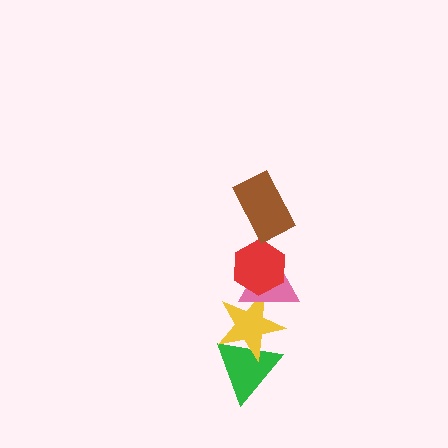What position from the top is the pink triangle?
The pink triangle is 3rd from the top.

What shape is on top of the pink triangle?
The red hexagon is on top of the pink triangle.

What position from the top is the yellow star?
The yellow star is 4th from the top.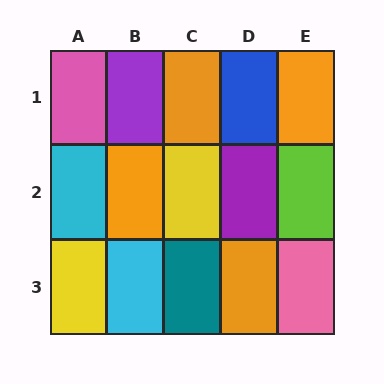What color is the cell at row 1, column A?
Pink.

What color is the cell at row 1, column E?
Orange.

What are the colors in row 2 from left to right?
Cyan, orange, yellow, purple, lime.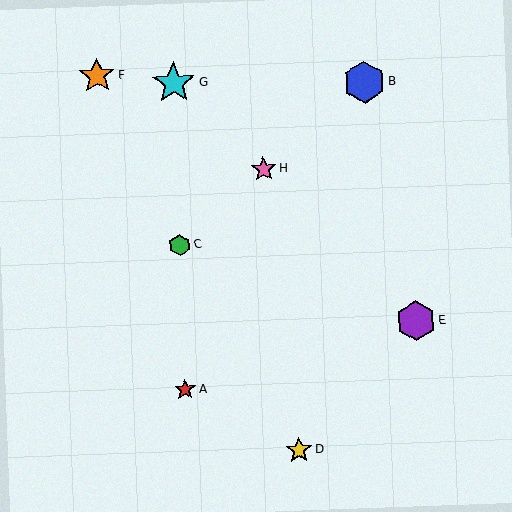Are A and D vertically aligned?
No, A is at x≈185 and D is at x≈299.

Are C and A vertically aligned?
Yes, both are at x≈180.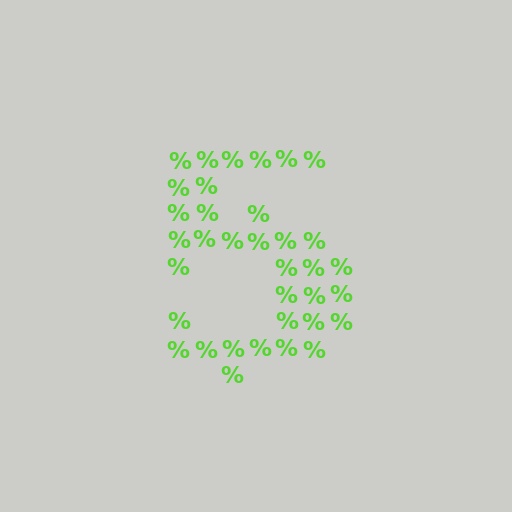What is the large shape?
The large shape is the digit 5.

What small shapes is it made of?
It is made of small percent signs.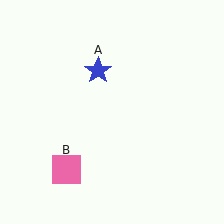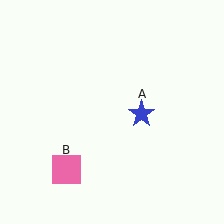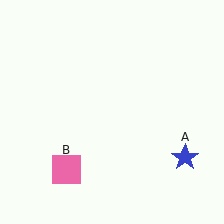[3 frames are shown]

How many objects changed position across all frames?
1 object changed position: blue star (object A).